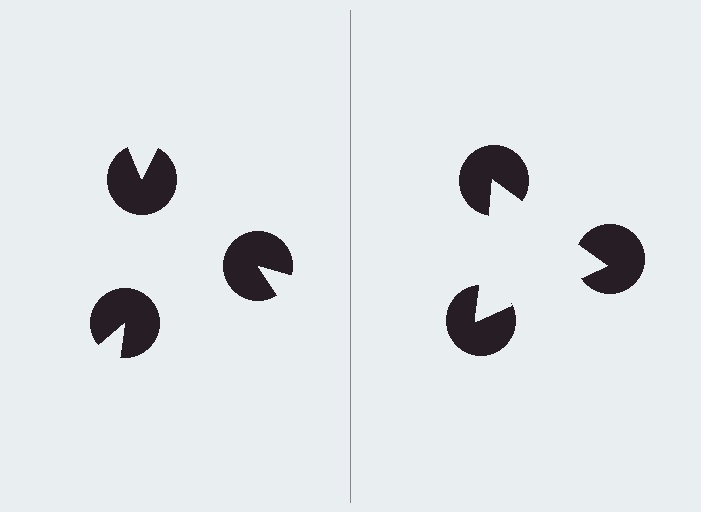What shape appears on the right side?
An illusory triangle.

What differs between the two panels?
The pac-man discs are positioned identically on both sides; only the wedge orientations differ. On the right they align to a triangle; on the left they are misaligned.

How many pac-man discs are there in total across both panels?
6 — 3 on each side.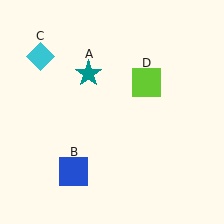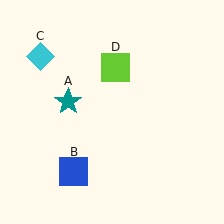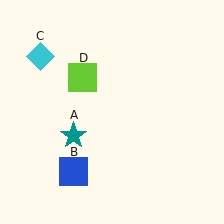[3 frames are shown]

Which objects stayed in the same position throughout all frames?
Blue square (object B) and cyan diamond (object C) remained stationary.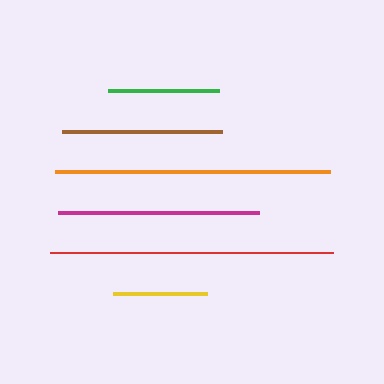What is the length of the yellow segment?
The yellow segment is approximately 94 pixels long.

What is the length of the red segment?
The red segment is approximately 284 pixels long.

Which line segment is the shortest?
The yellow line is the shortest at approximately 94 pixels.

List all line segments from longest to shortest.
From longest to shortest: red, orange, magenta, brown, green, yellow.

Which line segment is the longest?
The red line is the longest at approximately 284 pixels.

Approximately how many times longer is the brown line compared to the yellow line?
The brown line is approximately 1.7 times the length of the yellow line.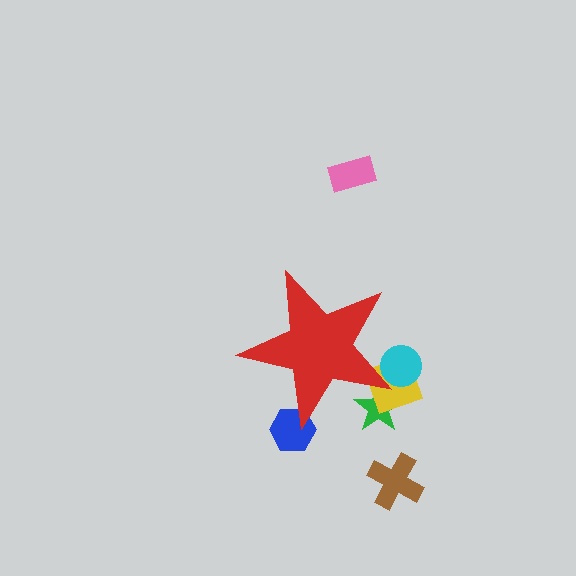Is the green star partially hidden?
Yes, the green star is partially hidden behind the red star.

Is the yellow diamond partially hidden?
Yes, the yellow diamond is partially hidden behind the red star.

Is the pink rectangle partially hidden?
No, the pink rectangle is fully visible.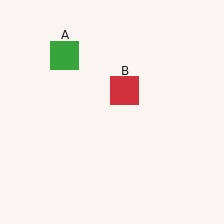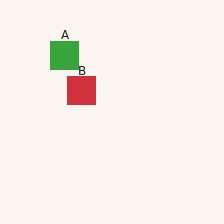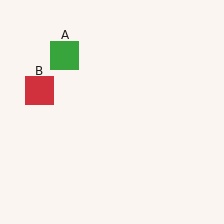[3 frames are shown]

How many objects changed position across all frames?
1 object changed position: red square (object B).